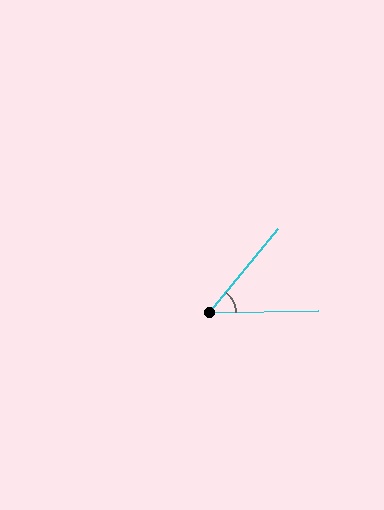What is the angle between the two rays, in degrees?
Approximately 50 degrees.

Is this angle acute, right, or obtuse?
It is acute.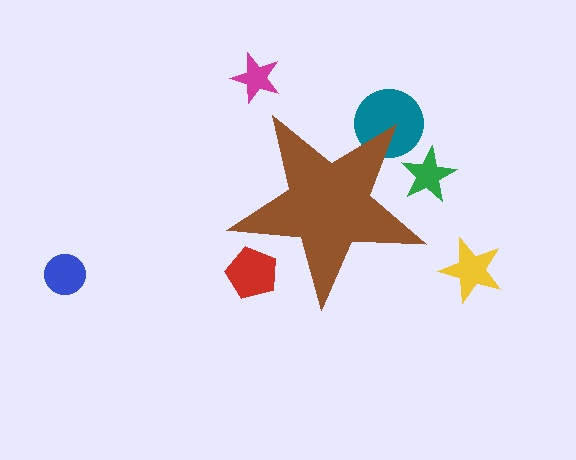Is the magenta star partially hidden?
No, the magenta star is fully visible.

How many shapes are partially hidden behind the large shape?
3 shapes are partially hidden.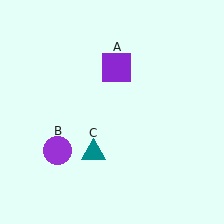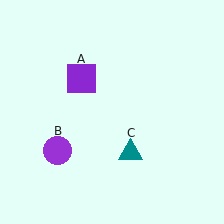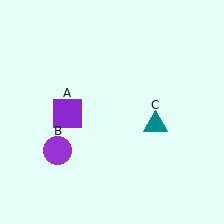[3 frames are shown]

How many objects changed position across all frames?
2 objects changed position: purple square (object A), teal triangle (object C).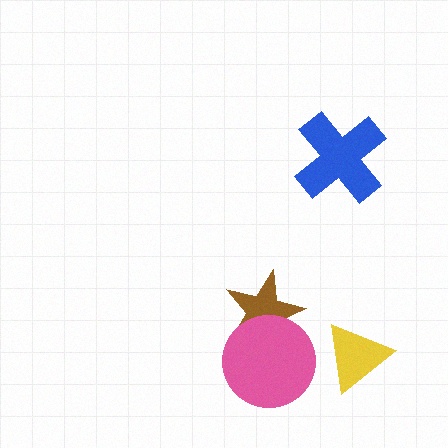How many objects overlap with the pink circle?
1 object overlaps with the pink circle.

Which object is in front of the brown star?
The pink circle is in front of the brown star.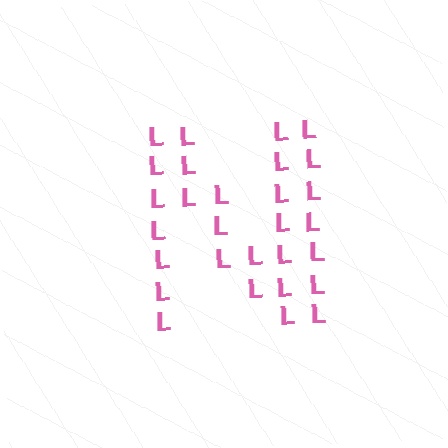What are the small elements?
The small elements are letter L's.